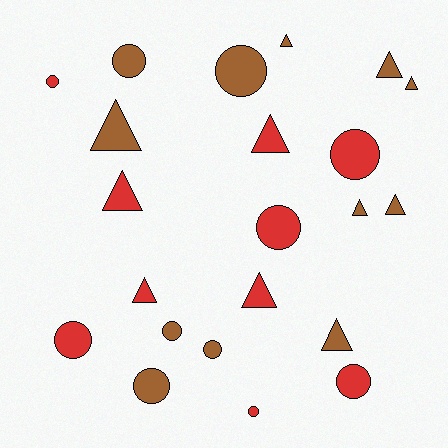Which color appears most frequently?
Brown, with 12 objects.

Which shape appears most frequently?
Circle, with 11 objects.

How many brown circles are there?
There are 5 brown circles.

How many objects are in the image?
There are 22 objects.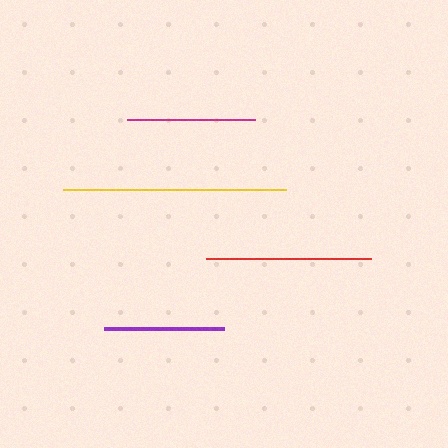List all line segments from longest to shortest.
From longest to shortest: yellow, red, magenta, purple.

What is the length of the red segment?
The red segment is approximately 165 pixels long.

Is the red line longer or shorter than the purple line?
The red line is longer than the purple line.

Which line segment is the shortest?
The purple line is the shortest at approximately 120 pixels.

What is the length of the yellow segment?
The yellow segment is approximately 223 pixels long.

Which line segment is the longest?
The yellow line is the longest at approximately 223 pixels.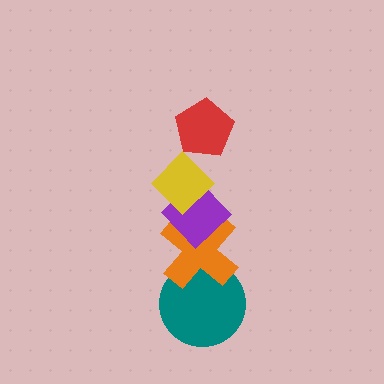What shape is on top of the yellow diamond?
The red pentagon is on top of the yellow diamond.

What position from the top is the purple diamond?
The purple diamond is 3rd from the top.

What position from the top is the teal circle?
The teal circle is 5th from the top.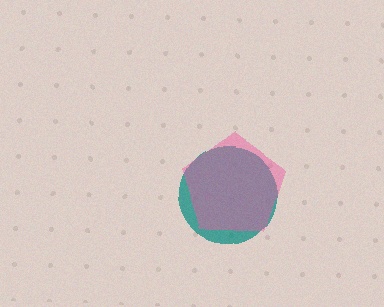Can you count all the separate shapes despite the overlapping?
Yes, there are 2 separate shapes.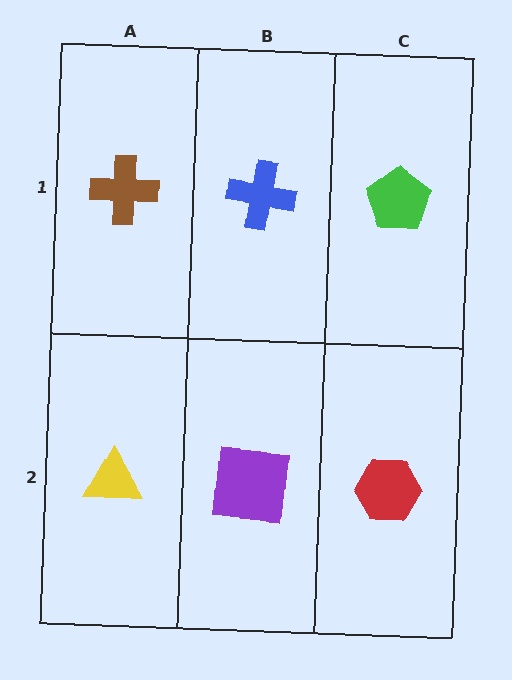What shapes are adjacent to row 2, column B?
A blue cross (row 1, column B), a yellow triangle (row 2, column A), a red hexagon (row 2, column C).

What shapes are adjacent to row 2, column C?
A green pentagon (row 1, column C), a purple square (row 2, column B).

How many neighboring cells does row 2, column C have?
2.